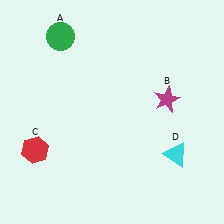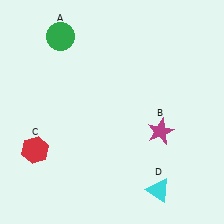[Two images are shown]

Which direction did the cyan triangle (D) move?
The cyan triangle (D) moved down.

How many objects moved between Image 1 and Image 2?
2 objects moved between the two images.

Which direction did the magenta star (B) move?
The magenta star (B) moved down.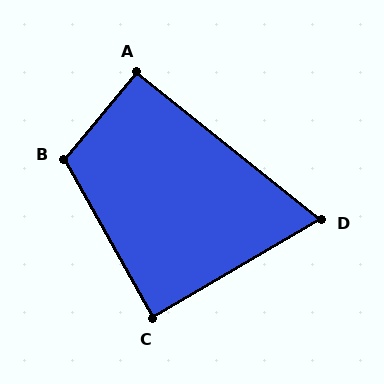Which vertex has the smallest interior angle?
D, at approximately 69 degrees.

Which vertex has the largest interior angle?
B, at approximately 111 degrees.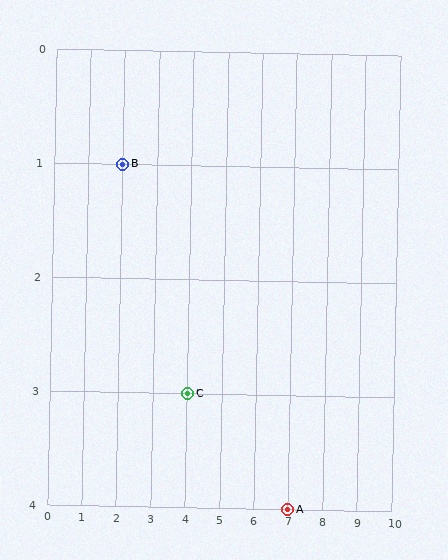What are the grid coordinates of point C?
Point C is at grid coordinates (4, 3).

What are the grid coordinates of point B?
Point B is at grid coordinates (2, 1).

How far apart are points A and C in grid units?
Points A and C are 3 columns and 1 row apart (about 3.2 grid units diagonally).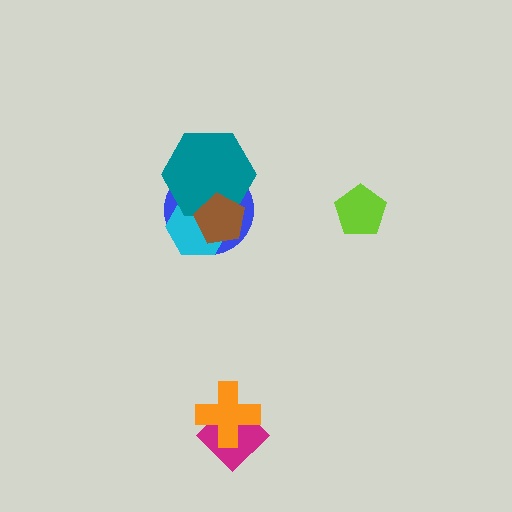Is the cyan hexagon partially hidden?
Yes, it is partially covered by another shape.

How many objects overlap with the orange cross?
1 object overlaps with the orange cross.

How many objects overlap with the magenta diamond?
1 object overlaps with the magenta diamond.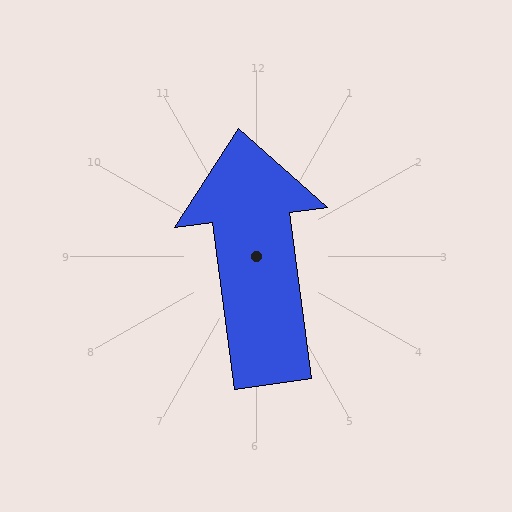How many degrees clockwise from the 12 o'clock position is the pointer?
Approximately 352 degrees.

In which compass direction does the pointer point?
North.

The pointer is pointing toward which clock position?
Roughly 12 o'clock.